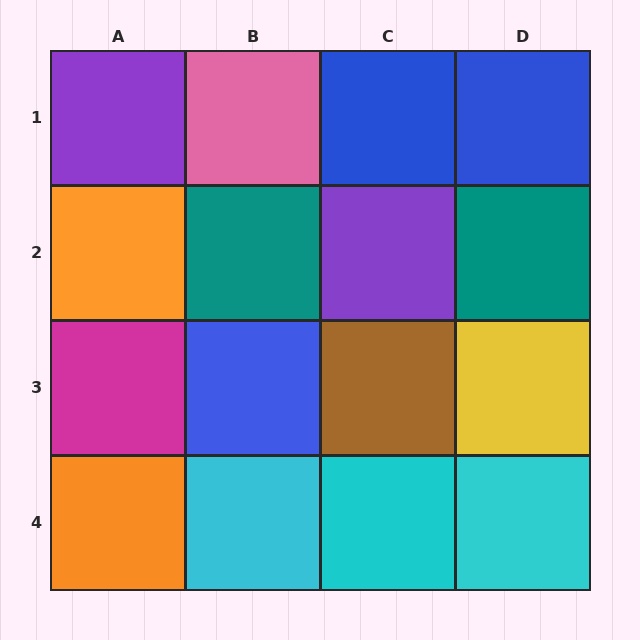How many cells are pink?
1 cell is pink.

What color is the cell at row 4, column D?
Cyan.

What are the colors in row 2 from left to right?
Orange, teal, purple, teal.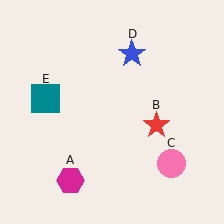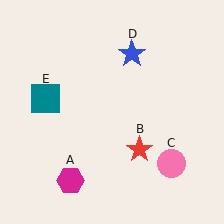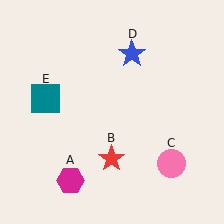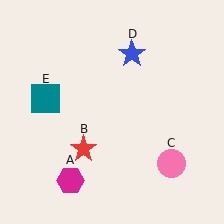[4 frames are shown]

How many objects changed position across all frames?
1 object changed position: red star (object B).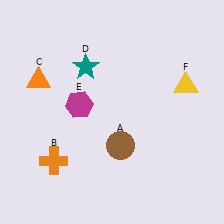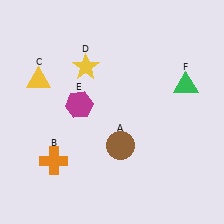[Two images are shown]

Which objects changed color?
C changed from orange to yellow. D changed from teal to yellow. F changed from yellow to green.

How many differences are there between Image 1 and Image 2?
There are 3 differences between the two images.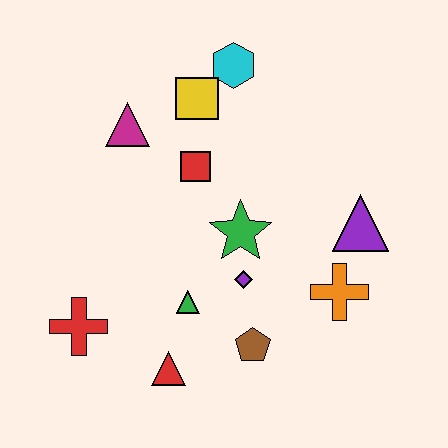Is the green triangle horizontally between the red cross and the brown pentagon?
Yes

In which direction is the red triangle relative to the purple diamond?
The red triangle is below the purple diamond.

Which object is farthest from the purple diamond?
The cyan hexagon is farthest from the purple diamond.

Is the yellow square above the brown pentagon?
Yes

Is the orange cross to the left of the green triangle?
No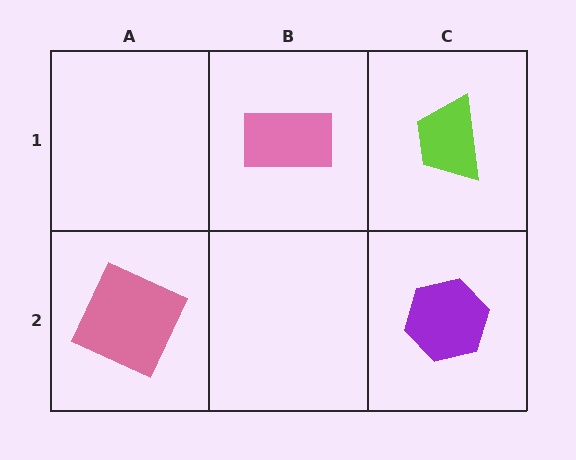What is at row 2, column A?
A pink square.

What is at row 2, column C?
A purple hexagon.